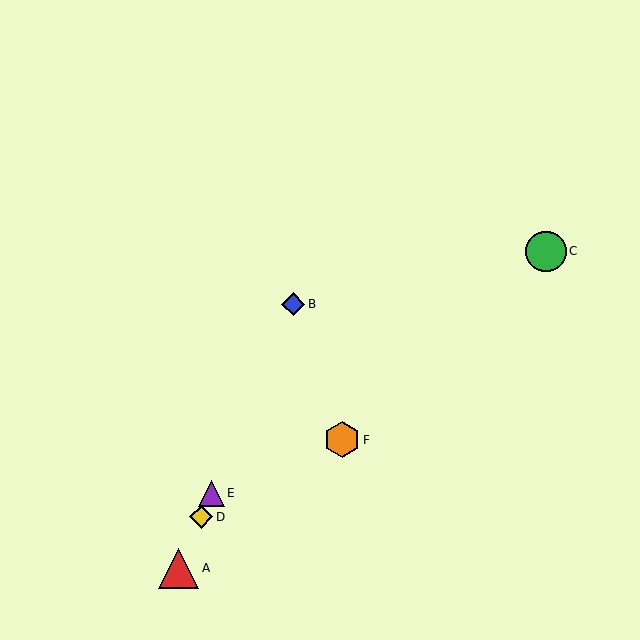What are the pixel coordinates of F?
Object F is at (342, 440).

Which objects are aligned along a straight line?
Objects A, B, D, E are aligned along a straight line.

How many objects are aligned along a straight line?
4 objects (A, B, D, E) are aligned along a straight line.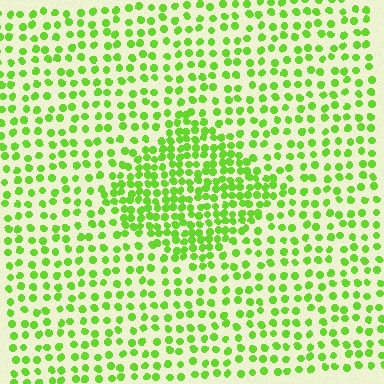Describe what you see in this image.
The image contains small lime elements arranged at two different densities. A diamond-shaped region is visible where the elements are more densely packed than the surrounding area.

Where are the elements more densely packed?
The elements are more densely packed inside the diamond boundary.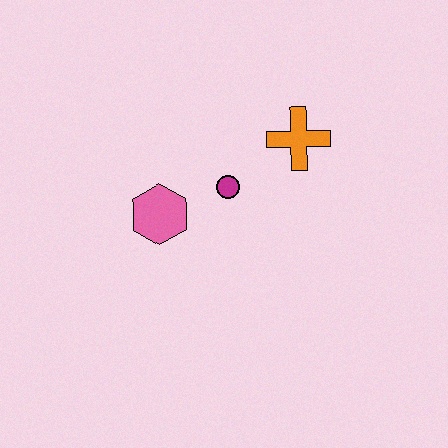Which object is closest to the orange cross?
The magenta circle is closest to the orange cross.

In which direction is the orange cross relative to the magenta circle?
The orange cross is to the right of the magenta circle.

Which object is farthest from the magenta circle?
The orange cross is farthest from the magenta circle.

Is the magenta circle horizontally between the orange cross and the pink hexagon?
Yes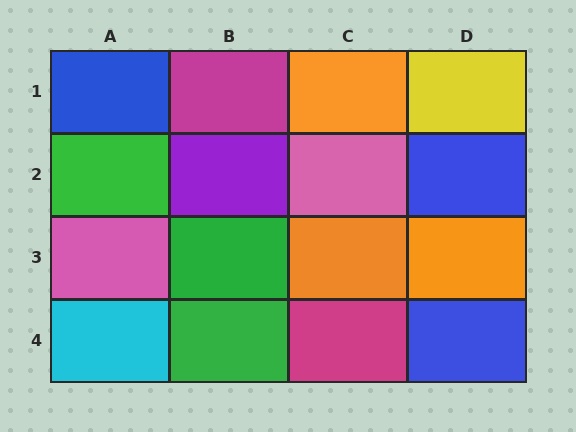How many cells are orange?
3 cells are orange.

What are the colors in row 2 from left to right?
Green, purple, pink, blue.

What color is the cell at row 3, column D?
Orange.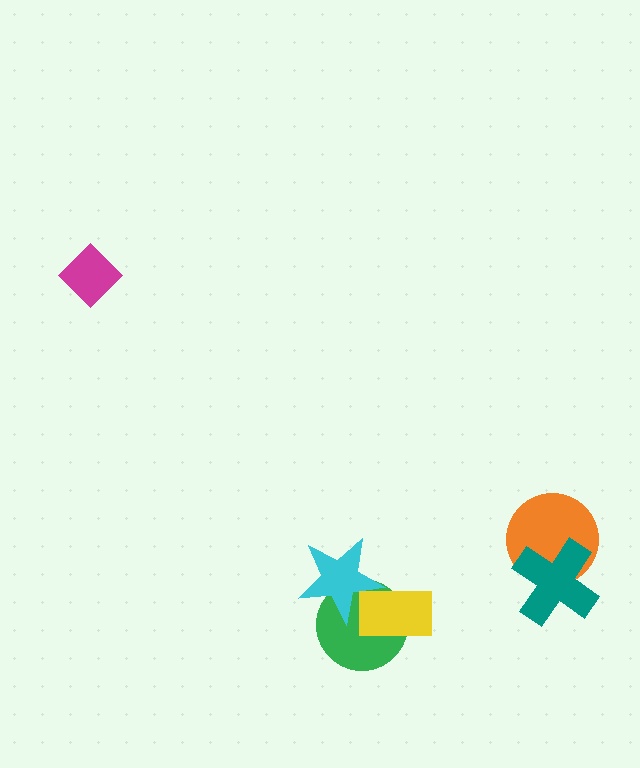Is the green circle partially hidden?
Yes, it is partially covered by another shape.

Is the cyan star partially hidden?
Yes, it is partially covered by another shape.